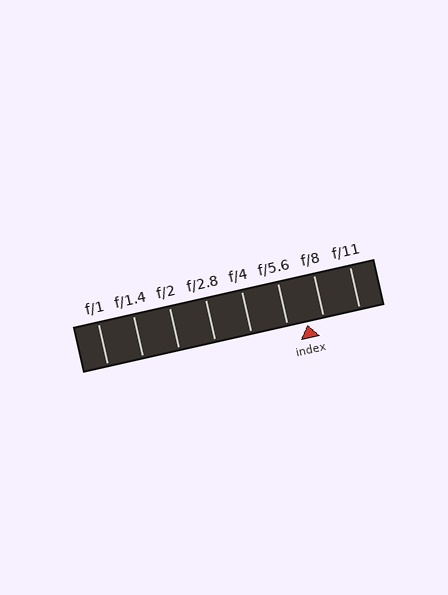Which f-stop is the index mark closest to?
The index mark is closest to f/8.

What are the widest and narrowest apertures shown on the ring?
The widest aperture shown is f/1 and the narrowest is f/11.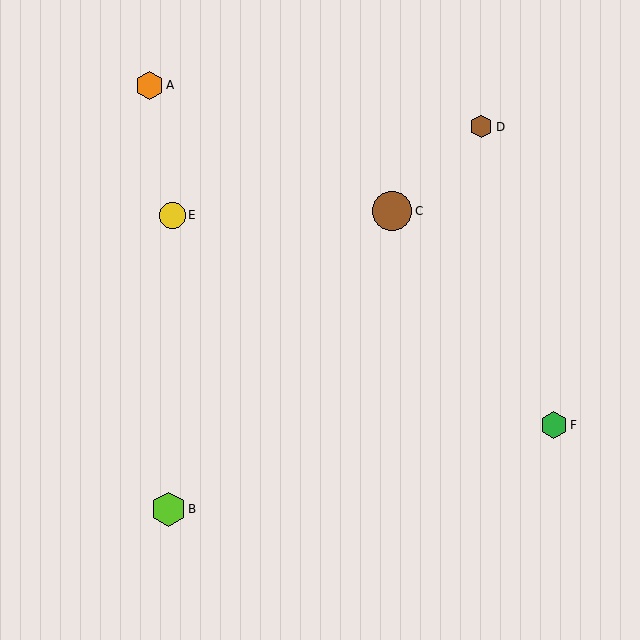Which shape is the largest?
The brown circle (labeled C) is the largest.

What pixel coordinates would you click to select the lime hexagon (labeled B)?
Click at (168, 509) to select the lime hexagon B.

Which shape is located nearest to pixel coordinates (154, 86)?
The orange hexagon (labeled A) at (149, 85) is nearest to that location.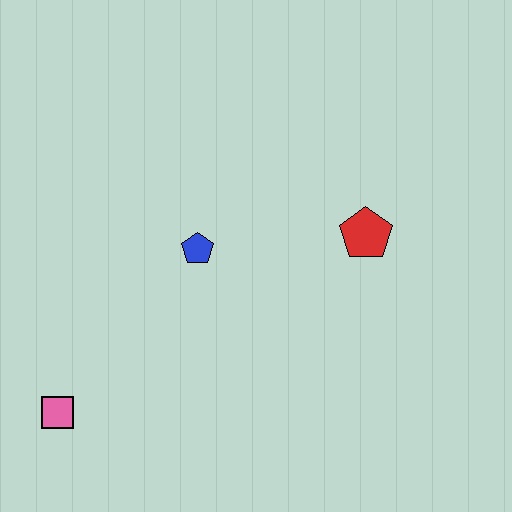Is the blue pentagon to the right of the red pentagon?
No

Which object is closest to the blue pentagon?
The red pentagon is closest to the blue pentagon.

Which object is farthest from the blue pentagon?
The pink square is farthest from the blue pentagon.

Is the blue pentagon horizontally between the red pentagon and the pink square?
Yes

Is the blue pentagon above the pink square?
Yes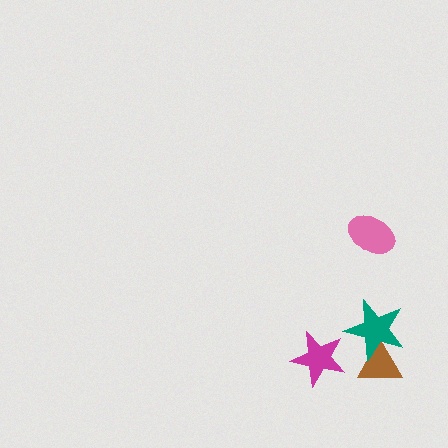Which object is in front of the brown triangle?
The teal star is in front of the brown triangle.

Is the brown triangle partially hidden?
Yes, it is partially covered by another shape.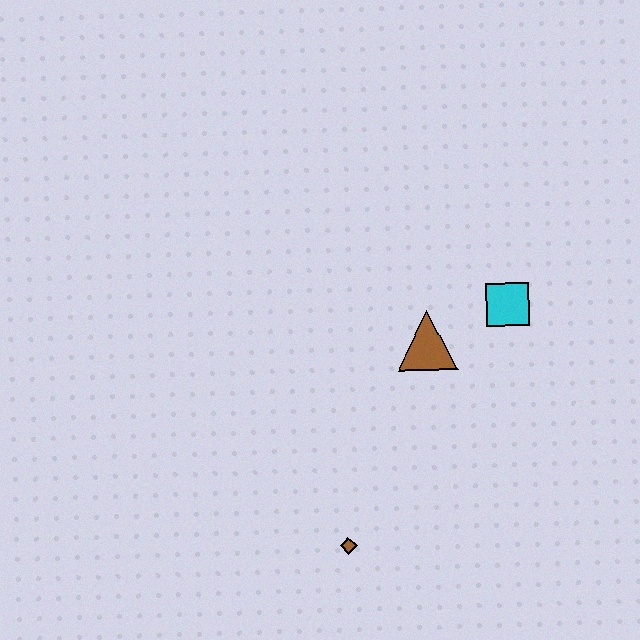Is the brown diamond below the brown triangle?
Yes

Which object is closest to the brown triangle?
The cyan square is closest to the brown triangle.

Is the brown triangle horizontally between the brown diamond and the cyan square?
Yes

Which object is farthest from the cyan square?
The brown diamond is farthest from the cyan square.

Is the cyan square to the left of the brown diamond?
No